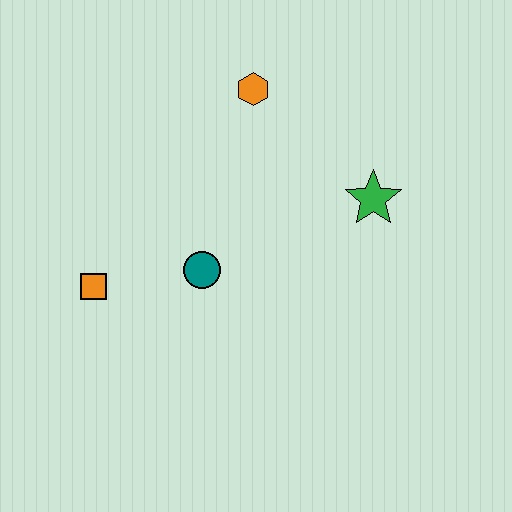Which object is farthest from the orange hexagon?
The orange square is farthest from the orange hexagon.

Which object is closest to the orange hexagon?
The green star is closest to the orange hexagon.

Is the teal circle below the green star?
Yes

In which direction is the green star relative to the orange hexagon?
The green star is to the right of the orange hexagon.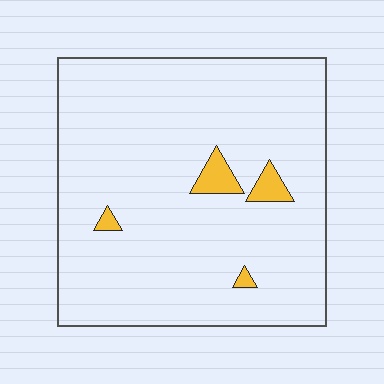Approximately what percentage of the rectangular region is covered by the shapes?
Approximately 5%.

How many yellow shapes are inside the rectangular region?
4.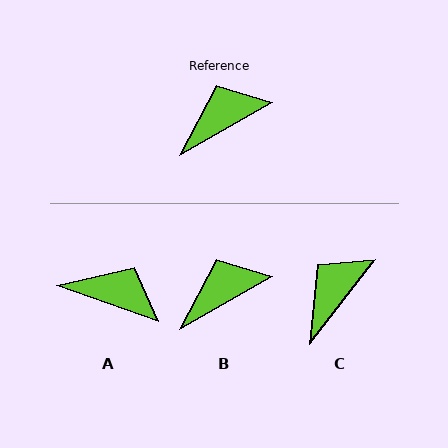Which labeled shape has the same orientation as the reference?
B.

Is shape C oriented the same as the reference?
No, it is off by about 23 degrees.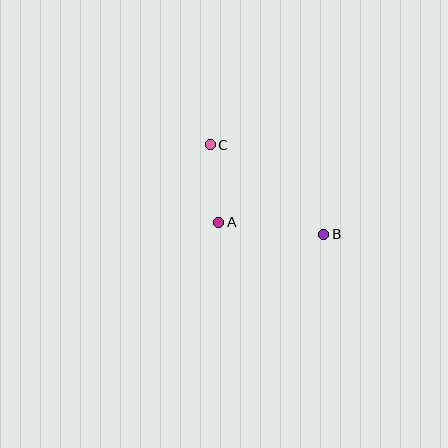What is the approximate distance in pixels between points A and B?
The distance between A and B is approximately 106 pixels.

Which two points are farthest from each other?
Points B and C are farthest from each other.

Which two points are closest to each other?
Points A and C are closest to each other.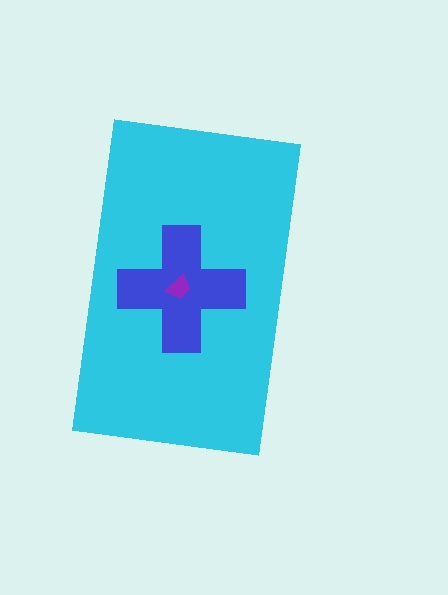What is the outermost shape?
The cyan rectangle.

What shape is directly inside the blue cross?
The purple trapezoid.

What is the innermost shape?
The purple trapezoid.